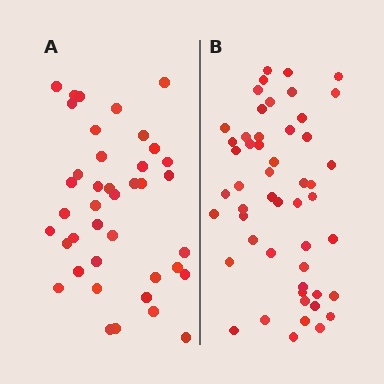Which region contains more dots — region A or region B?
Region B (the right region) has more dots.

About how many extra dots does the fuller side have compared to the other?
Region B has roughly 12 or so more dots than region A.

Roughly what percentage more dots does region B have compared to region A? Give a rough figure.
About 30% more.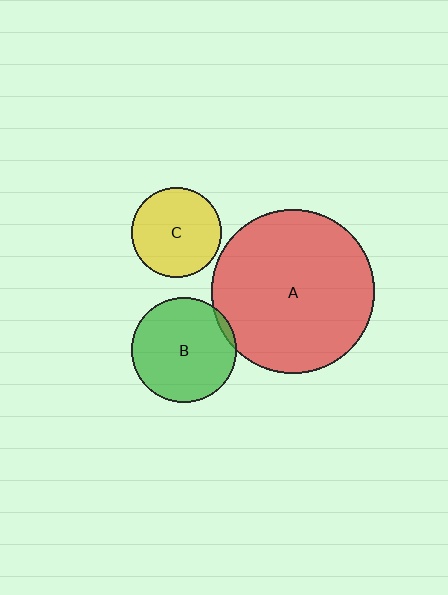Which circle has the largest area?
Circle A (red).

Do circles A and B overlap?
Yes.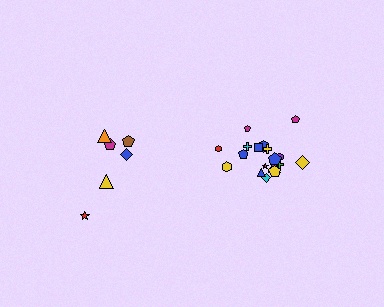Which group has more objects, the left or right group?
The right group.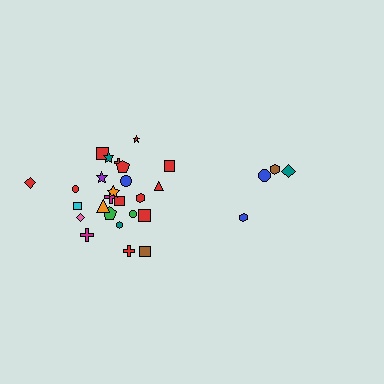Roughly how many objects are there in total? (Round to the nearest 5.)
Roughly 30 objects in total.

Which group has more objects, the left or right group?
The left group.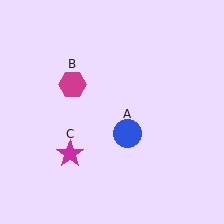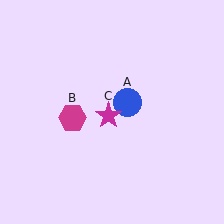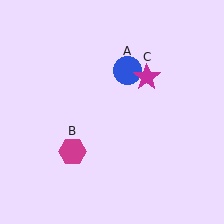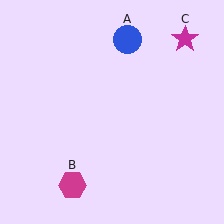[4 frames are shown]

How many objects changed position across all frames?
3 objects changed position: blue circle (object A), magenta hexagon (object B), magenta star (object C).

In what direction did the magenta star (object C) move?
The magenta star (object C) moved up and to the right.